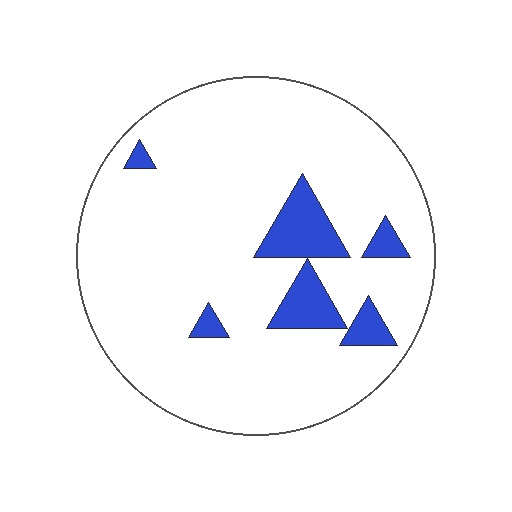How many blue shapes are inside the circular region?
6.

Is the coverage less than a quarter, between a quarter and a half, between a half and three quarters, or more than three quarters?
Less than a quarter.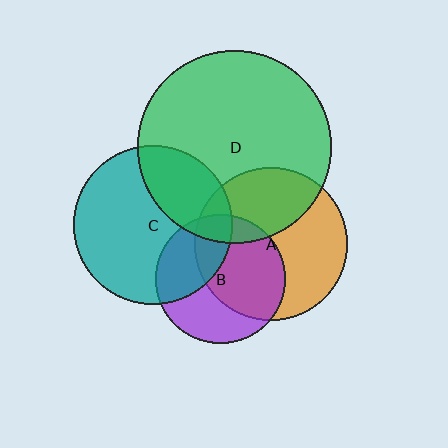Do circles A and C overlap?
Yes.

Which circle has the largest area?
Circle D (green).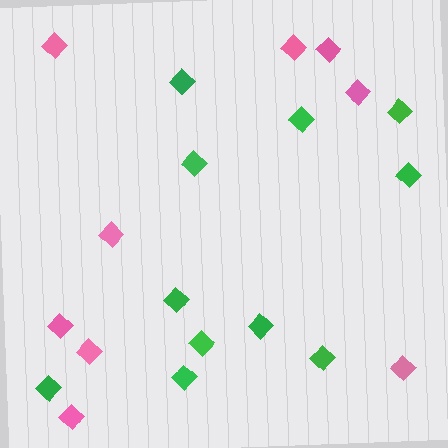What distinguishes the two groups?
There are 2 groups: one group of green diamonds (11) and one group of pink diamonds (9).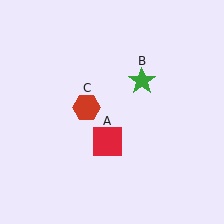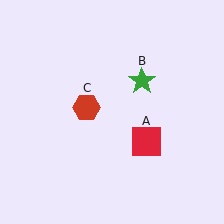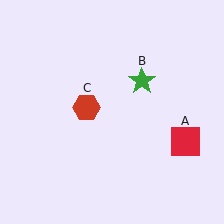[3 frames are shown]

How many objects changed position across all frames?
1 object changed position: red square (object A).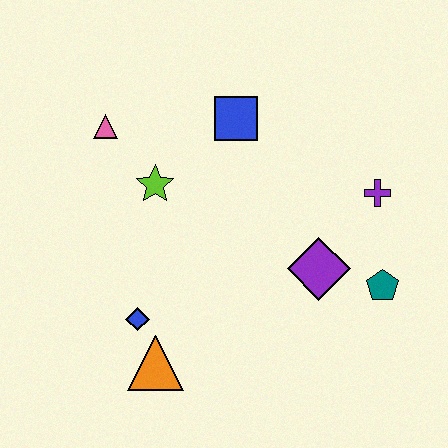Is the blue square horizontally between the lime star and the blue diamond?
No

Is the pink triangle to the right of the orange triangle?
No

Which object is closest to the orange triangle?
The blue diamond is closest to the orange triangle.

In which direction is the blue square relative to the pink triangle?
The blue square is to the right of the pink triangle.